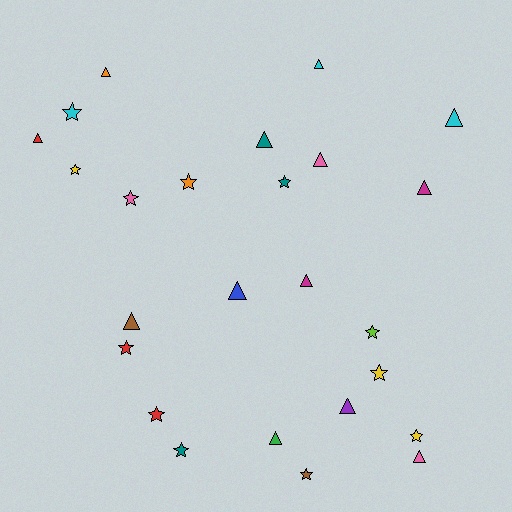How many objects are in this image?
There are 25 objects.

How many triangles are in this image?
There are 13 triangles.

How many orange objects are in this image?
There are 2 orange objects.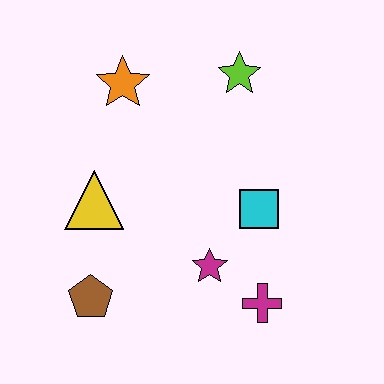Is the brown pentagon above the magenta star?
No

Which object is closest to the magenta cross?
The magenta star is closest to the magenta cross.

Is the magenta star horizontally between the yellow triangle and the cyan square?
Yes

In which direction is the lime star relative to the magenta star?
The lime star is above the magenta star.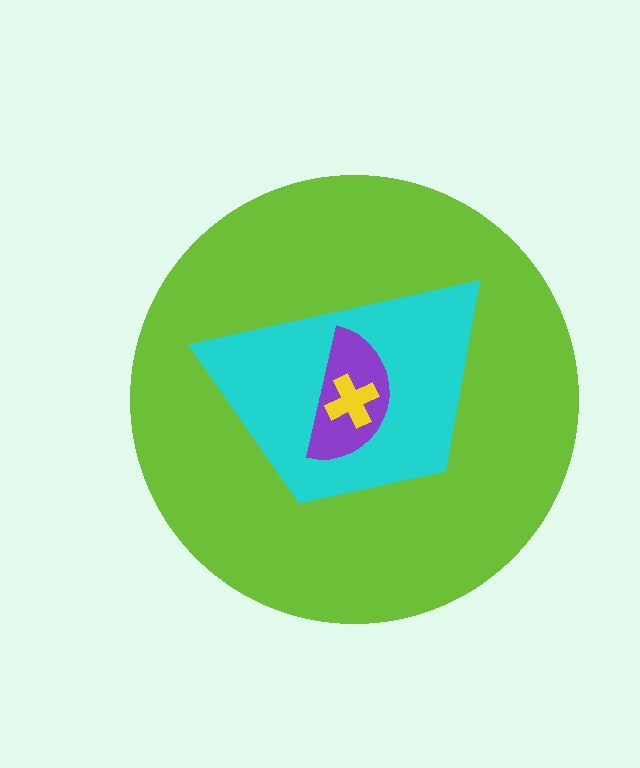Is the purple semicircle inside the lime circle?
Yes.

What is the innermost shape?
The yellow cross.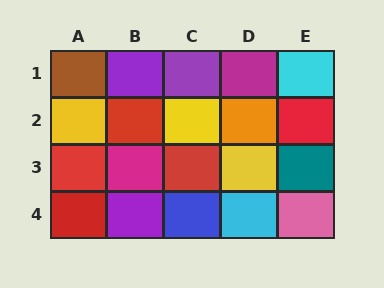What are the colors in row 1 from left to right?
Brown, purple, purple, magenta, cyan.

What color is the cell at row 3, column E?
Teal.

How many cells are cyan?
2 cells are cyan.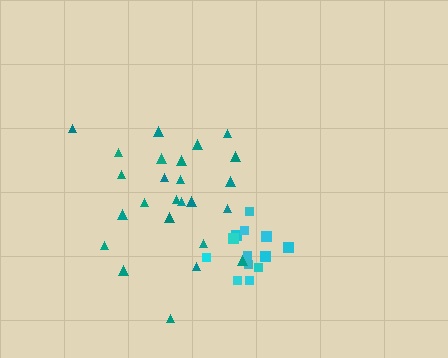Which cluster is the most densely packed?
Cyan.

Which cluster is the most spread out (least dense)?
Teal.